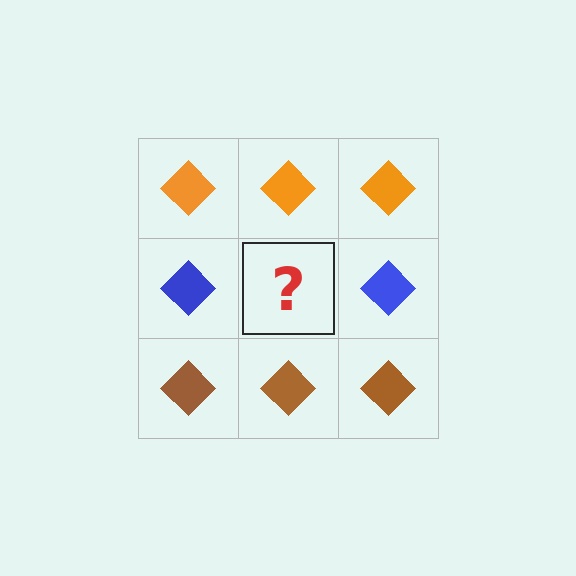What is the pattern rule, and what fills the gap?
The rule is that each row has a consistent color. The gap should be filled with a blue diamond.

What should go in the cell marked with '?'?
The missing cell should contain a blue diamond.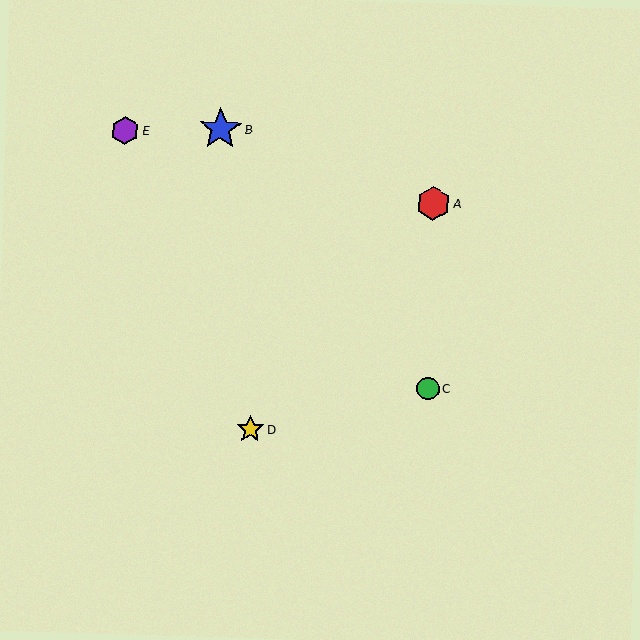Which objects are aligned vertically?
Objects A, C are aligned vertically.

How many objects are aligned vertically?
2 objects (A, C) are aligned vertically.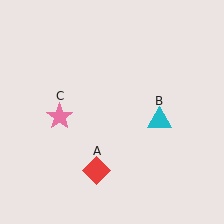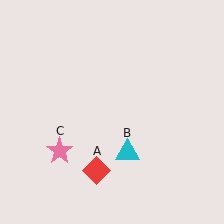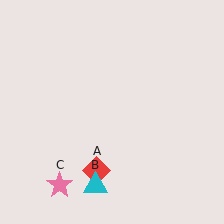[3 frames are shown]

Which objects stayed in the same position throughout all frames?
Red diamond (object A) remained stationary.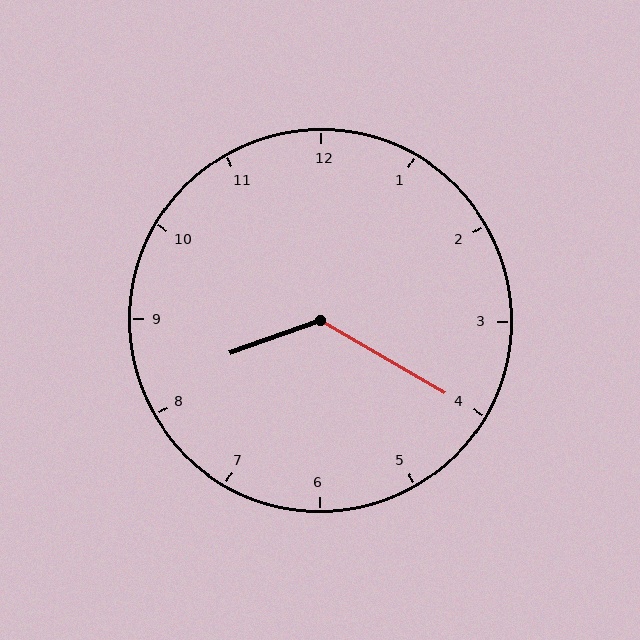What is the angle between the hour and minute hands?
Approximately 130 degrees.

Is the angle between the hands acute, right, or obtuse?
It is obtuse.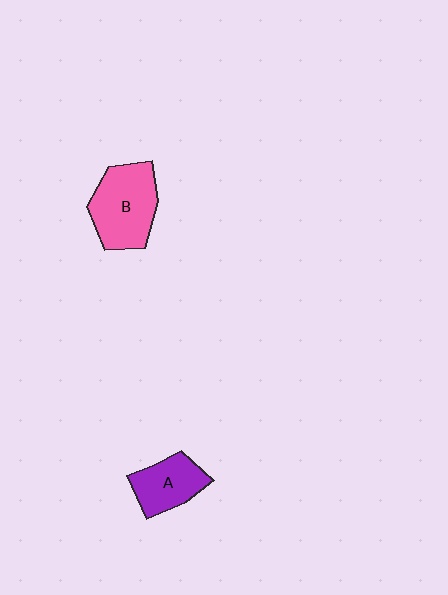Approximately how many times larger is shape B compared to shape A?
Approximately 1.5 times.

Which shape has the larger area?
Shape B (pink).